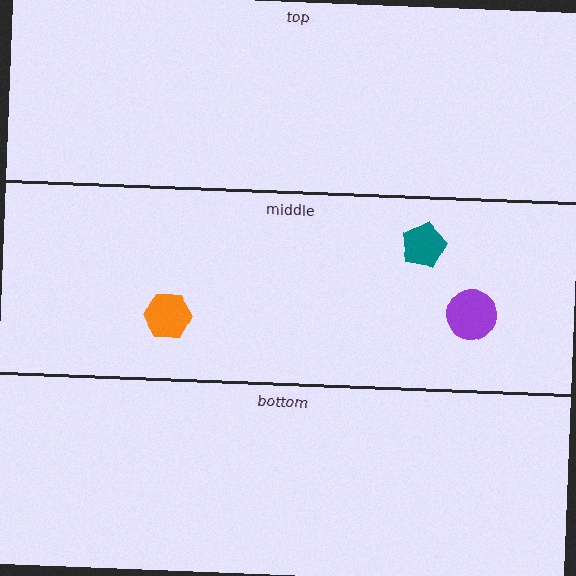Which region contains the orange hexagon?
The middle region.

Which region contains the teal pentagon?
The middle region.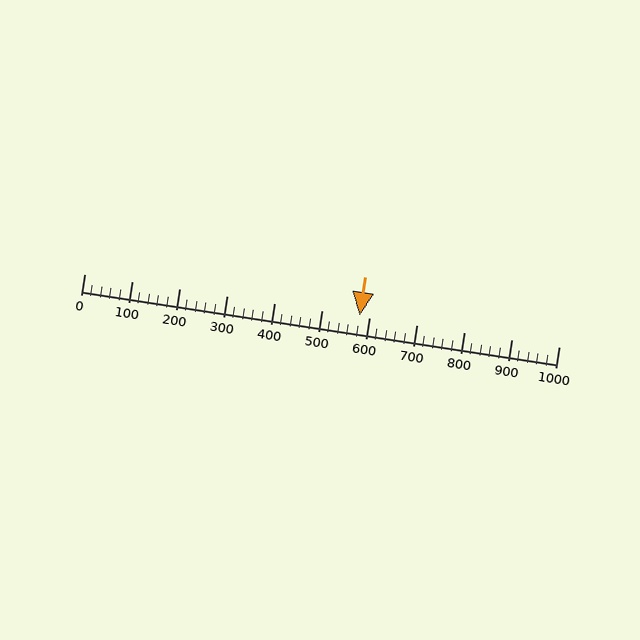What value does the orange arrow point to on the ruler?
The orange arrow points to approximately 580.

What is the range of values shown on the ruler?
The ruler shows values from 0 to 1000.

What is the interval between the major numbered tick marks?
The major tick marks are spaced 100 units apart.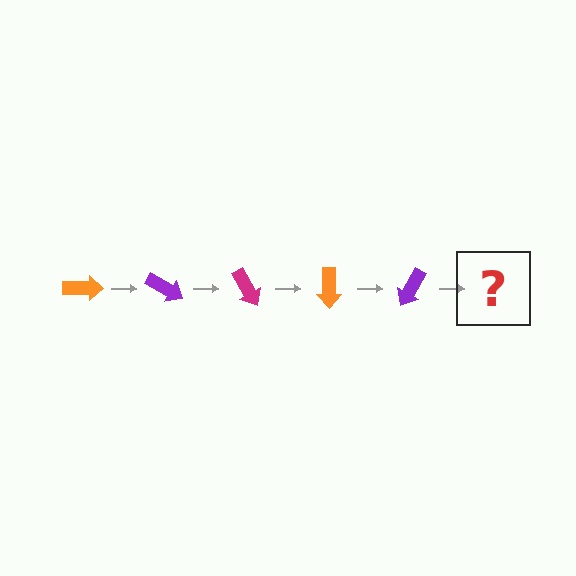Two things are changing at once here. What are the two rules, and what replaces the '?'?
The two rules are that it rotates 30 degrees each step and the color cycles through orange, purple, and magenta. The '?' should be a magenta arrow, rotated 150 degrees from the start.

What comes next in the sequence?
The next element should be a magenta arrow, rotated 150 degrees from the start.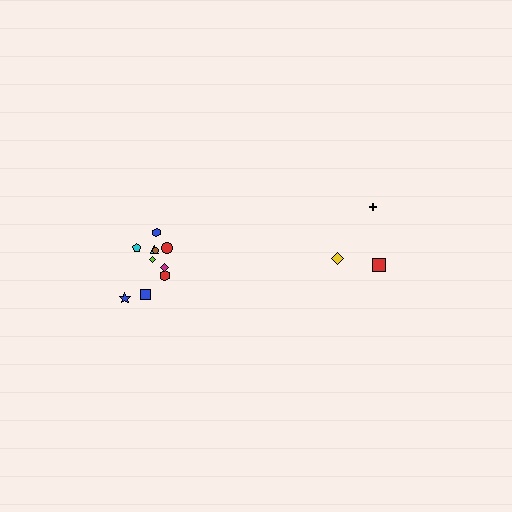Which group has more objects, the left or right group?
The left group.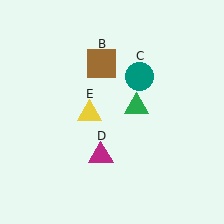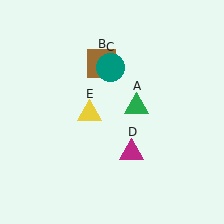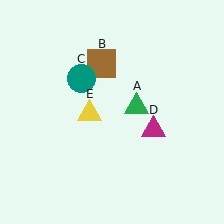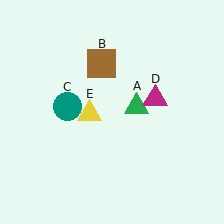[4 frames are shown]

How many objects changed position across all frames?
2 objects changed position: teal circle (object C), magenta triangle (object D).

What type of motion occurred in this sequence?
The teal circle (object C), magenta triangle (object D) rotated counterclockwise around the center of the scene.